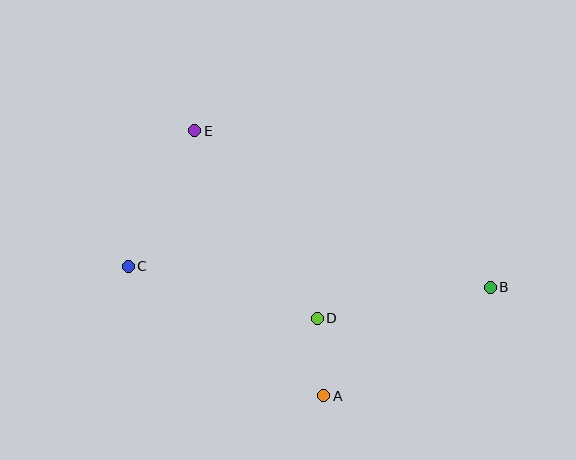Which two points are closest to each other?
Points A and D are closest to each other.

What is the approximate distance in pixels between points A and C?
The distance between A and C is approximately 234 pixels.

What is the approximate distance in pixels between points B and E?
The distance between B and E is approximately 334 pixels.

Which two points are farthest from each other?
Points B and C are farthest from each other.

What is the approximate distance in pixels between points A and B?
The distance between A and B is approximately 199 pixels.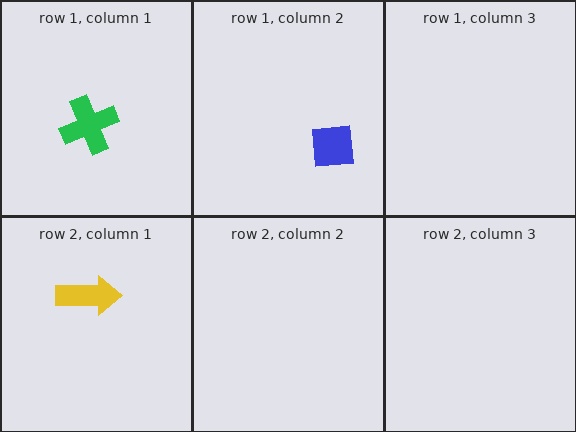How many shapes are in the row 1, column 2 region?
1.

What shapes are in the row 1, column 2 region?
The blue square.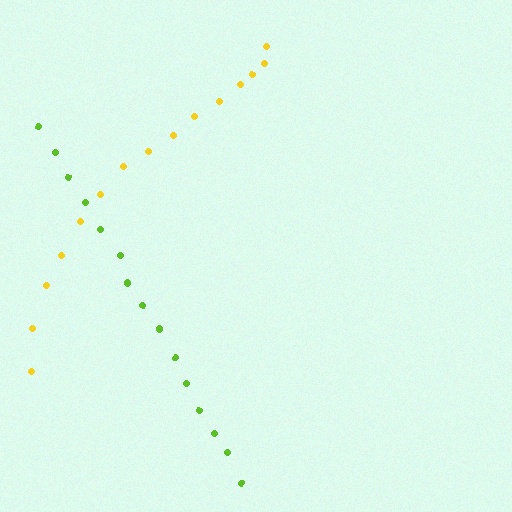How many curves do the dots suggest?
There are 2 distinct paths.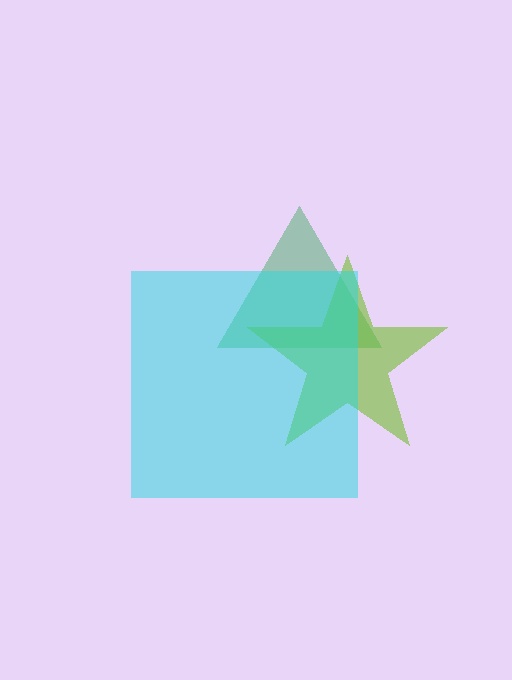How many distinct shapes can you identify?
There are 3 distinct shapes: a green triangle, a lime star, a cyan square.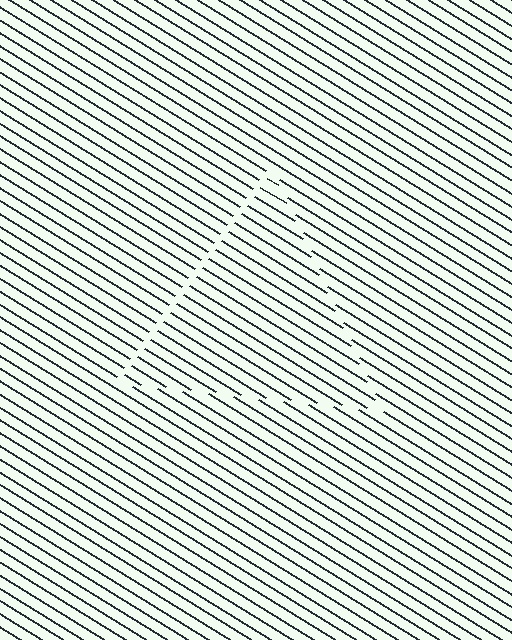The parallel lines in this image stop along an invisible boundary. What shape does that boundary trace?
An illusory triangle. The interior of the shape contains the same grating, shifted by half a period — the contour is defined by the phase discontinuity where line-ends from the inner and outer gratings abut.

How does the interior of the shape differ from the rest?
The interior of the shape contains the same grating, shifted by half a period — the contour is defined by the phase discontinuity where line-ends from the inner and outer gratings abut.